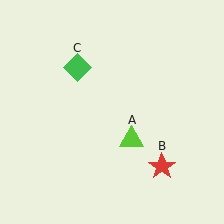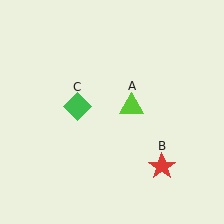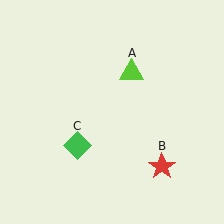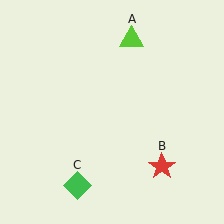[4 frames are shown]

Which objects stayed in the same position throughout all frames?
Red star (object B) remained stationary.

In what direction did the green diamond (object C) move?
The green diamond (object C) moved down.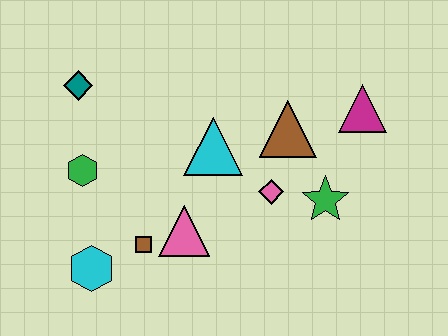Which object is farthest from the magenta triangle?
The cyan hexagon is farthest from the magenta triangle.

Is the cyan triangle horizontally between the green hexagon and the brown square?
No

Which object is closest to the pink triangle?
The brown square is closest to the pink triangle.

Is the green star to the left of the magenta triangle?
Yes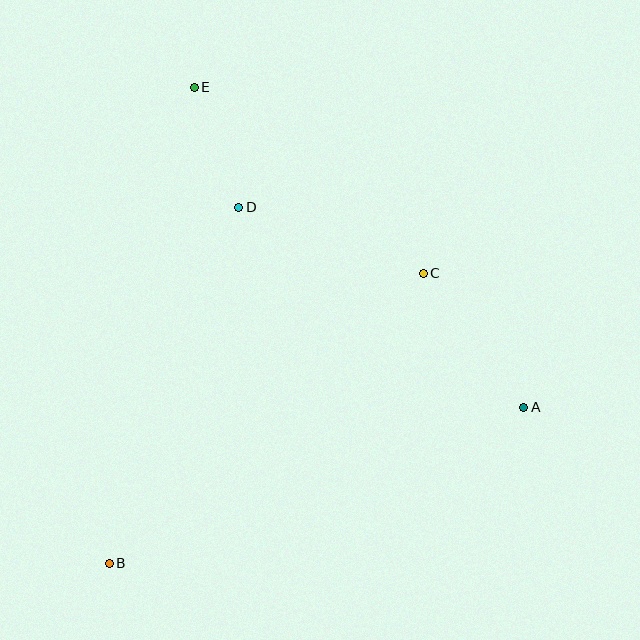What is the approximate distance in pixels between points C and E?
The distance between C and E is approximately 295 pixels.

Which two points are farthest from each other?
Points B and E are farthest from each other.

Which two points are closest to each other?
Points D and E are closest to each other.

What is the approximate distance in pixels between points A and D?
The distance between A and D is approximately 348 pixels.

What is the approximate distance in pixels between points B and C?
The distance between B and C is approximately 428 pixels.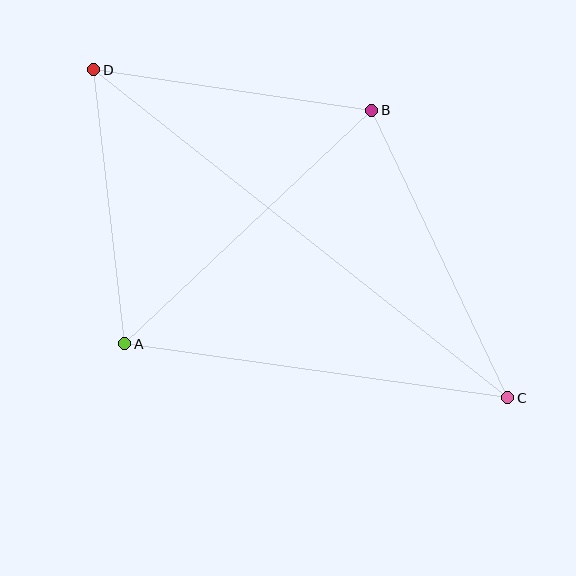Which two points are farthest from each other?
Points C and D are farthest from each other.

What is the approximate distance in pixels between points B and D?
The distance between B and D is approximately 281 pixels.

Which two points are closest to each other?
Points A and D are closest to each other.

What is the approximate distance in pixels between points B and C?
The distance between B and C is approximately 318 pixels.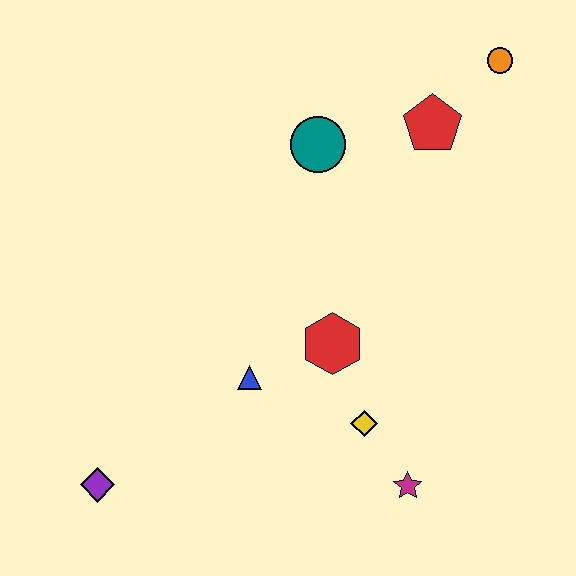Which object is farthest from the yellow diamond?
The orange circle is farthest from the yellow diamond.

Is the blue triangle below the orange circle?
Yes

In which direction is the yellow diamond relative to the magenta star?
The yellow diamond is above the magenta star.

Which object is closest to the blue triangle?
The red hexagon is closest to the blue triangle.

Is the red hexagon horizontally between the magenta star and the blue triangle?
Yes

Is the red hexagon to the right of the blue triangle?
Yes